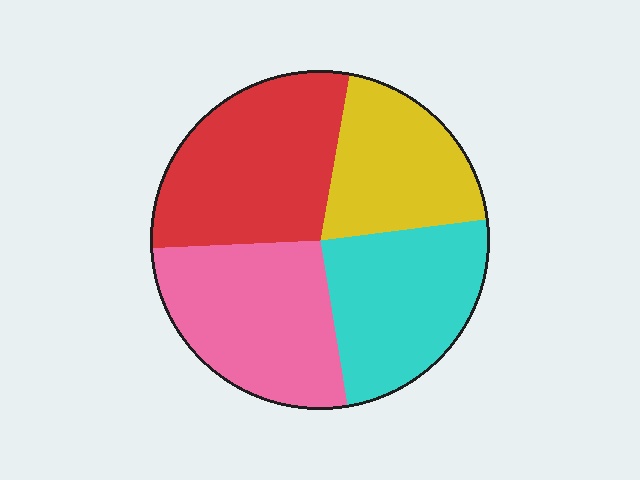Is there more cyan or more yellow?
Cyan.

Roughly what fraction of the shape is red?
Red takes up about one quarter (1/4) of the shape.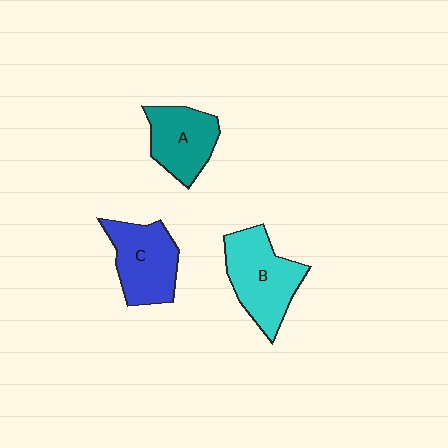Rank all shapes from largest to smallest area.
From largest to smallest: B (cyan), C (blue), A (teal).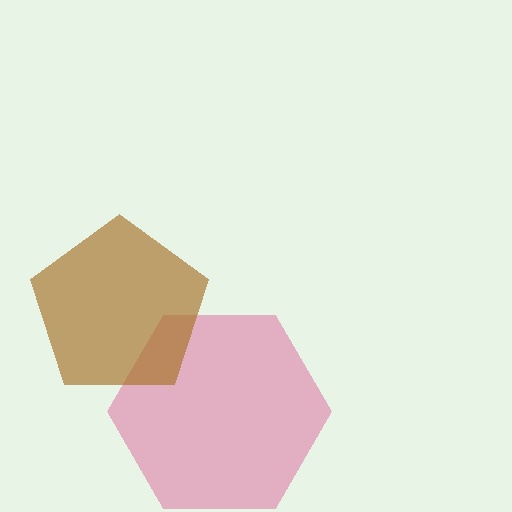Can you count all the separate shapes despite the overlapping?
Yes, there are 2 separate shapes.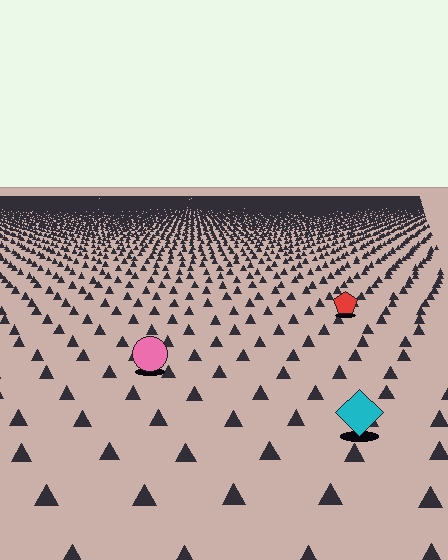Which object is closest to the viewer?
The cyan diamond is closest. The texture marks near it are larger and more spread out.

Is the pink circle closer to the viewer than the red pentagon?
Yes. The pink circle is closer — you can tell from the texture gradient: the ground texture is coarser near it.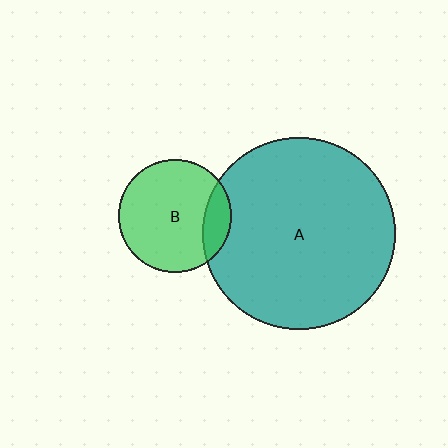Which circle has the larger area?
Circle A (teal).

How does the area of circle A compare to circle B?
Approximately 2.9 times.